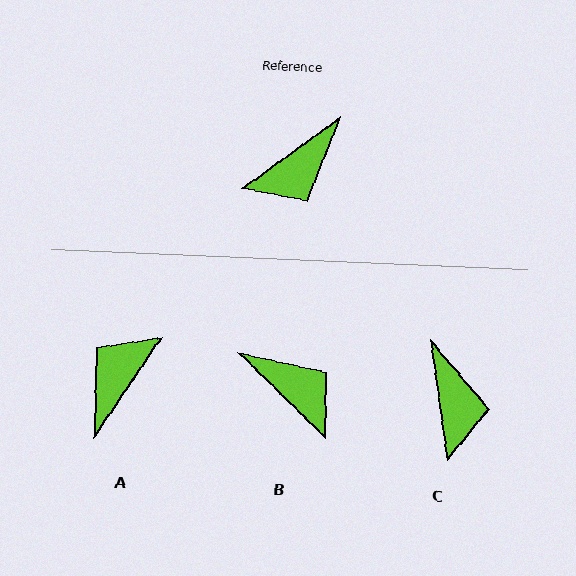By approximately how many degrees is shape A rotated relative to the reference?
Approximately 160 degrees clockwise.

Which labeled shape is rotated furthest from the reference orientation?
A, about 160 degrees away.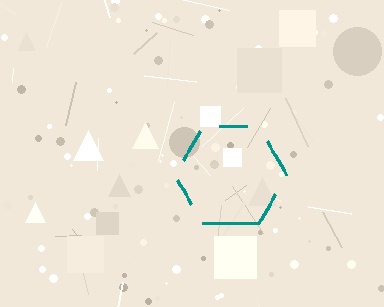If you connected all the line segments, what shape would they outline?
They would outline a hexagon.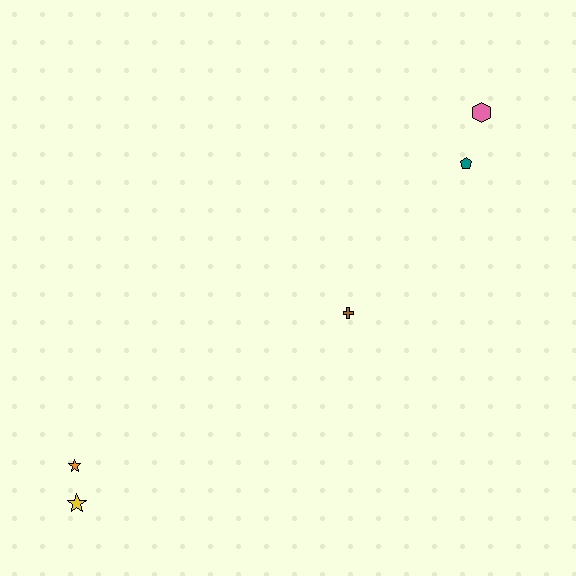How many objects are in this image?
There are 5 objects.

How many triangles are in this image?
There are no triangles.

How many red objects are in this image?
There are no red objects.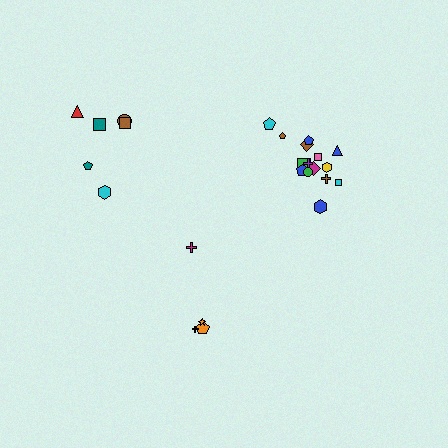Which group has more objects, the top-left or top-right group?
The top-right group.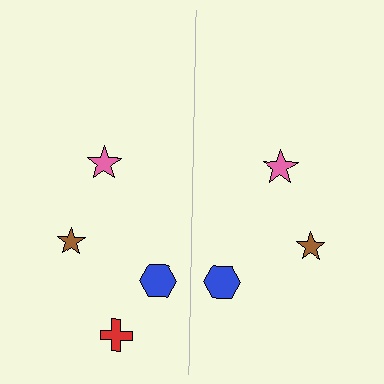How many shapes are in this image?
There are 7 shapes in this image.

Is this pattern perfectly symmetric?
No, the pattern is not perfectly symmetric. A red cross is missing from the right side.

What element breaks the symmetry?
A red cross is missing from the right side.